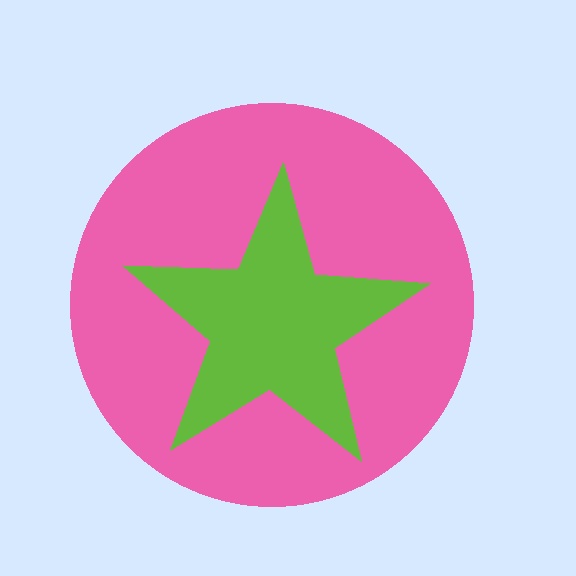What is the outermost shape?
The pink circle.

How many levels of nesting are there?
2.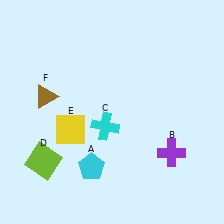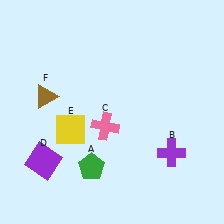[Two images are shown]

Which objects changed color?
A changed from cyan to green. C changed from cyan to pink. D changed from lime to purple.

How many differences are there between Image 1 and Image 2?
There are 3 differences between the two images.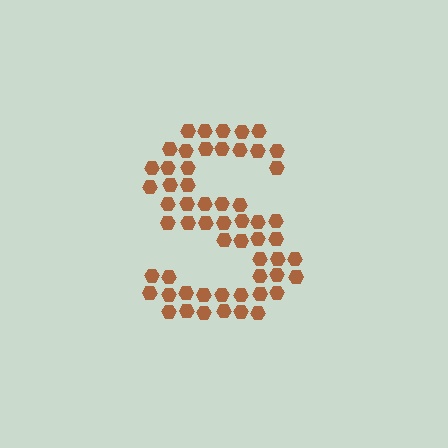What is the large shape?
The large shape is the letter S.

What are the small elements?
The small elements are hexagons.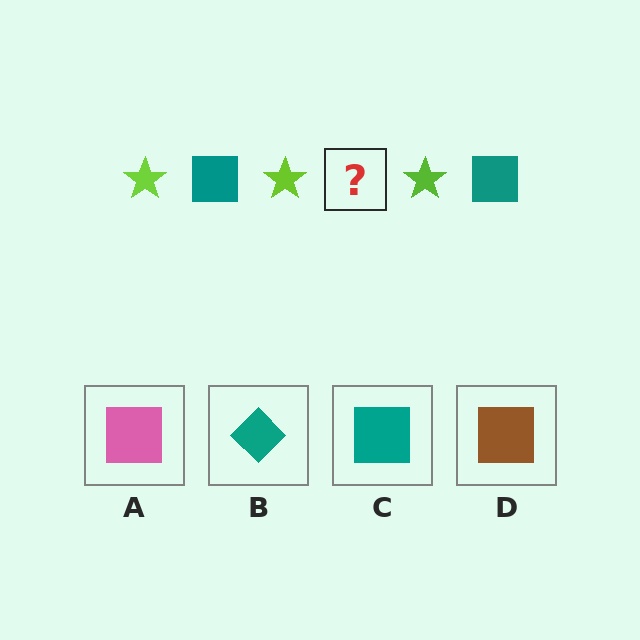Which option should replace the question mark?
Option C.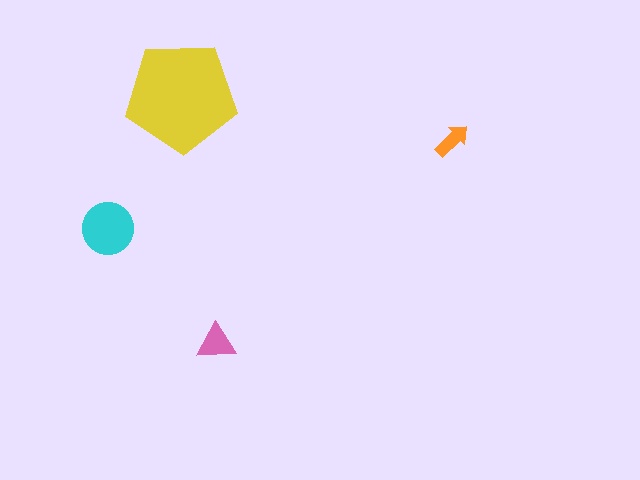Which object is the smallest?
The orange arrow.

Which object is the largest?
The yellow pentagon.